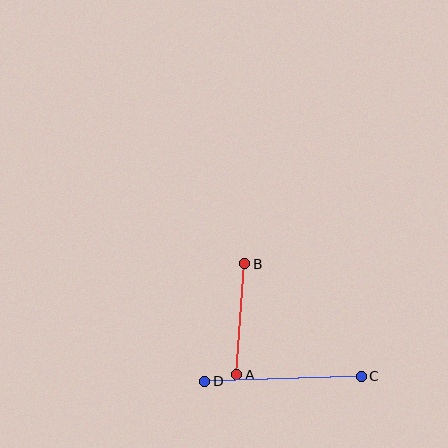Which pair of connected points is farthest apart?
Points C and D are farthest apart.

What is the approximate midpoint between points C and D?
The midpoint is at approximately (283, 379) pixels.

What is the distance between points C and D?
The distance is approximately 157 pixels.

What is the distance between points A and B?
The distance is approximately 111 pixels.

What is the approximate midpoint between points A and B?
The midpoint is at approximately (241, 319) pixels.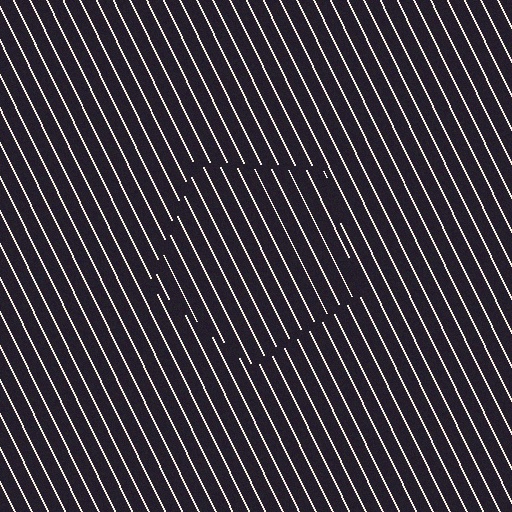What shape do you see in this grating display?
An illusory pentagon. The interior of the shape contains the same grating, shifted by half a period — the contour is defined by the phase discontinuity where line-ends from the inner and outer gratings abut.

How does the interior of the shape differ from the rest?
The interior of the shape contains the same grating, shifted by half a period — the contour is defined by the phase discontinuity where line-ends from the inner and outer gratings abut.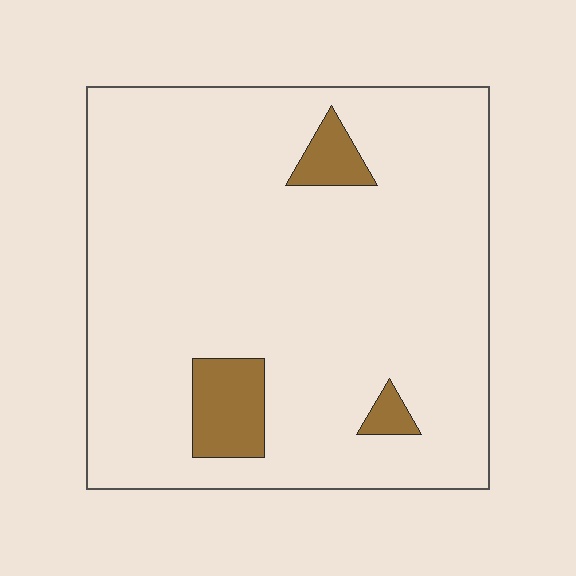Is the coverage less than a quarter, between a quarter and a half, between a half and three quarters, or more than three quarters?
Less than a quarter.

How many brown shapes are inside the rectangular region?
3.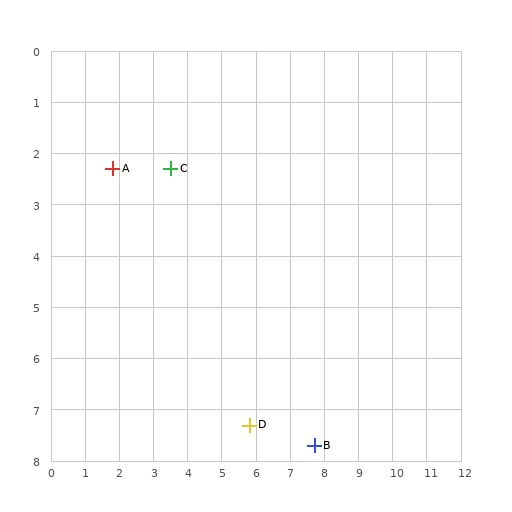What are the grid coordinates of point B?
Point B is at approximately (7.7, 7.7).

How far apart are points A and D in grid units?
Points A and D are about 6.4 grid units apart.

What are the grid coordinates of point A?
Point A is at approximately (1.8, 2.3).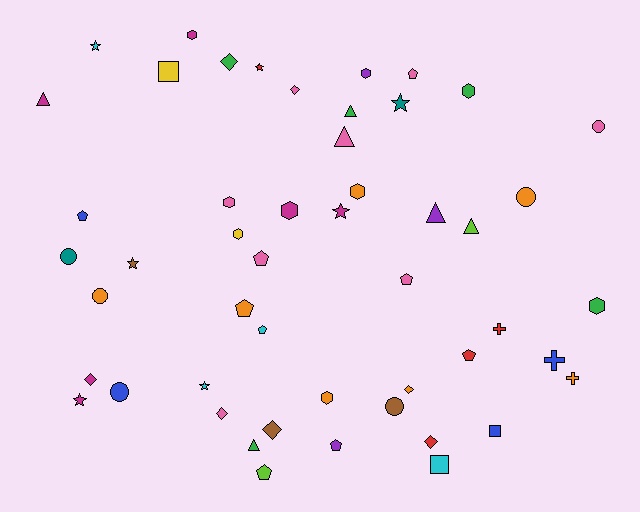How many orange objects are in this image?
There are 7 orange objects.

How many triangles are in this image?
There are 6 triangles.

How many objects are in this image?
There are 50 objects.